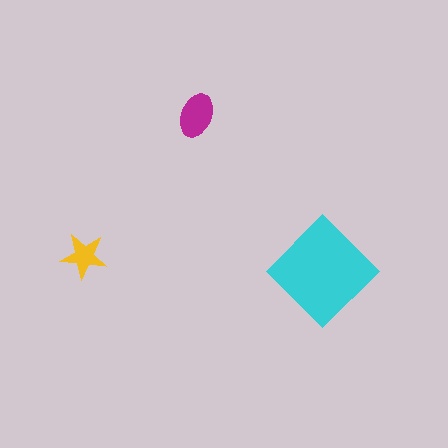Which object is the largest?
The cyan diamond.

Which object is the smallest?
The yellow star.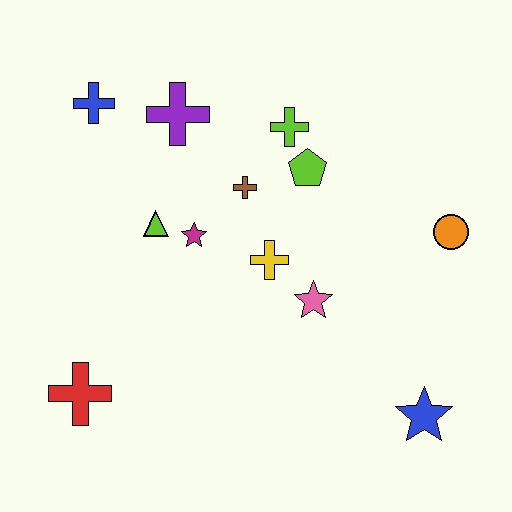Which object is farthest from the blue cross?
The blue star is farthest from the blue cross.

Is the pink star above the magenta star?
No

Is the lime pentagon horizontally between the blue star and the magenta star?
Yes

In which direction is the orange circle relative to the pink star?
The orange circle is to the right of the pink star.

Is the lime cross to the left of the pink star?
Yes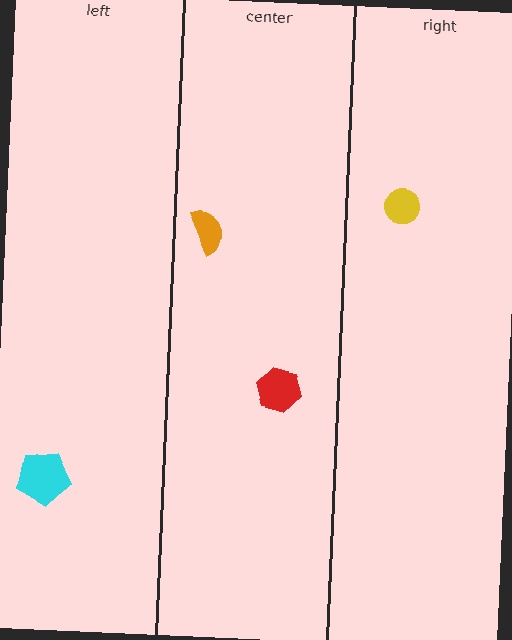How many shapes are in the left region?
1.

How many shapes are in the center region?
2.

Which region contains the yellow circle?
The right region.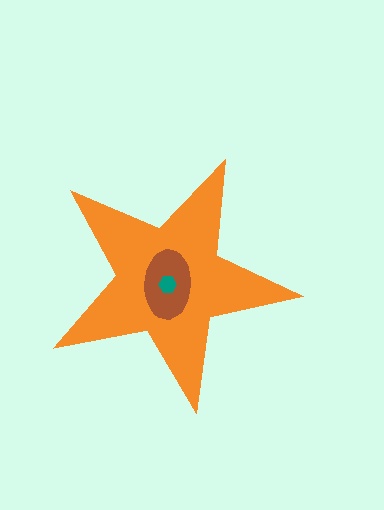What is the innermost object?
The teal hexagon.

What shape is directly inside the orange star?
The brown ellipse.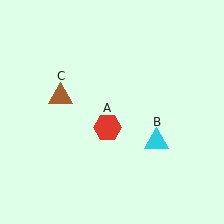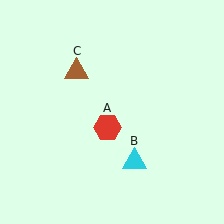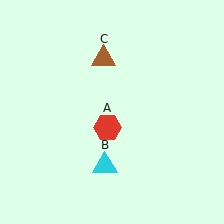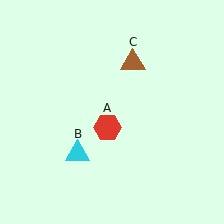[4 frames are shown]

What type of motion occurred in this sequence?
The cyan triangle (object B), brown triangle (object C) rotated clockwise around the center of the scene.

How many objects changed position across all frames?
2 objects changed position: cyan triangle (object B), brown triangle (object C).